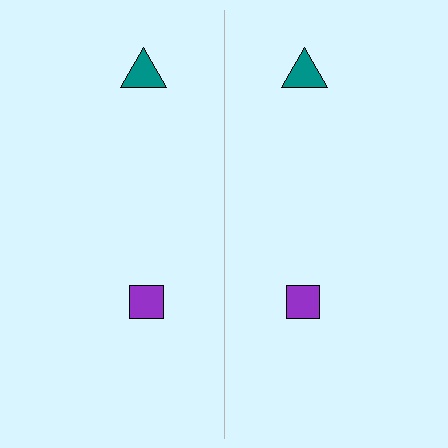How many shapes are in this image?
There are 4 shapes in this image.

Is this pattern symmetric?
Yes, this pattern has bilateral (reflection) symmetry.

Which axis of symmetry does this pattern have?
The pattern has a vertical axis of symmetry running through the center of the image.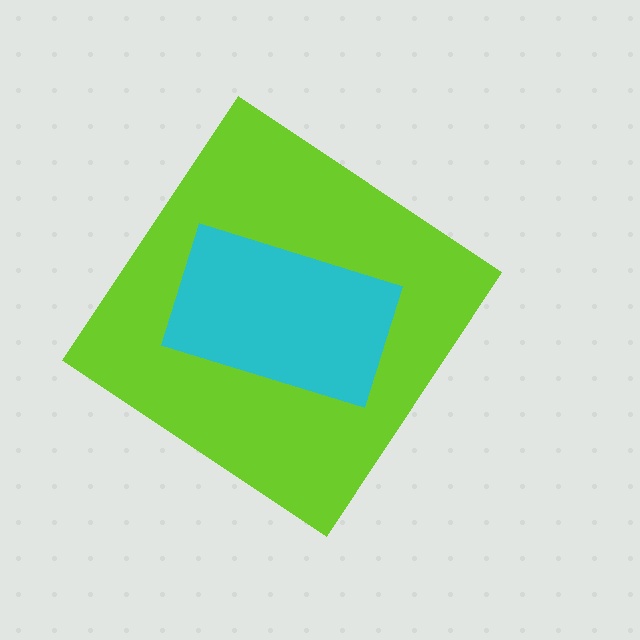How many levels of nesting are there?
2.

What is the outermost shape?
The lime diamond.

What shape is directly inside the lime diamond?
The cyan rectangle.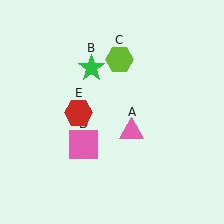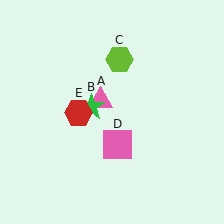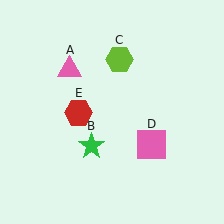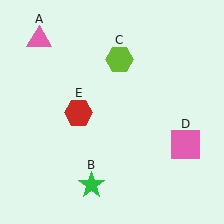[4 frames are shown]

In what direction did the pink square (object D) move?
The pink square (object D) moved right.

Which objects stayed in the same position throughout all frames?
Lime hexagon (object C) and red hexagon (object E) remained stationary.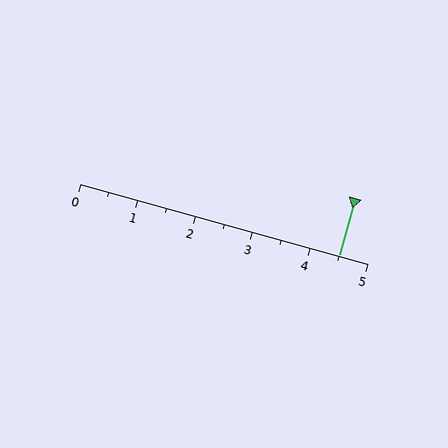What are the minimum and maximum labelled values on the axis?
The axis runs from 0 to 5.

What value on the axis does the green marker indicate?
The marker indicates approximately 4.5.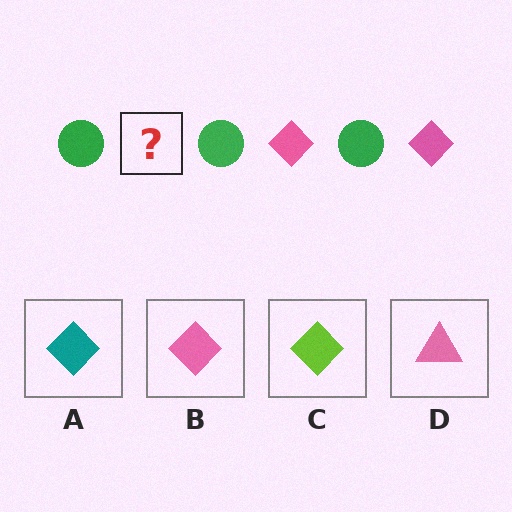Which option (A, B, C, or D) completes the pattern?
B.